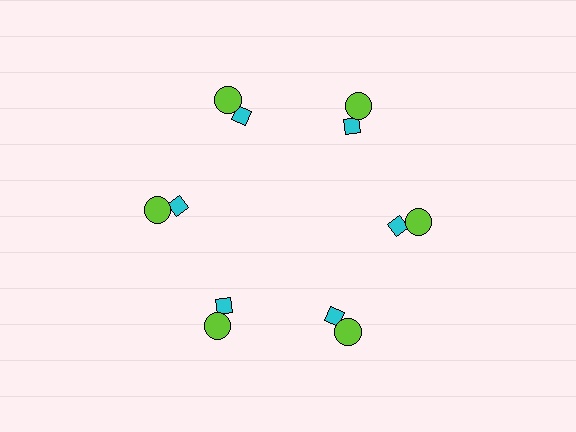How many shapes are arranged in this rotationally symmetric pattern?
There are 12 shapes, arranged in 6 groups of 2.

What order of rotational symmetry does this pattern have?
This pattern has 6-fold rotational symmetry.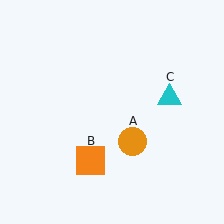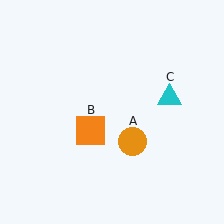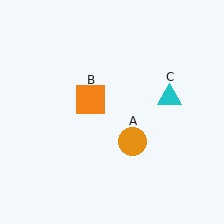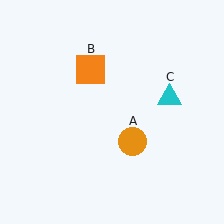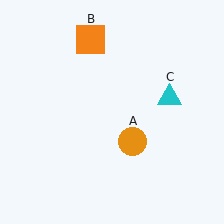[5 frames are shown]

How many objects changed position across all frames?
1 object changed position: orange square (object B).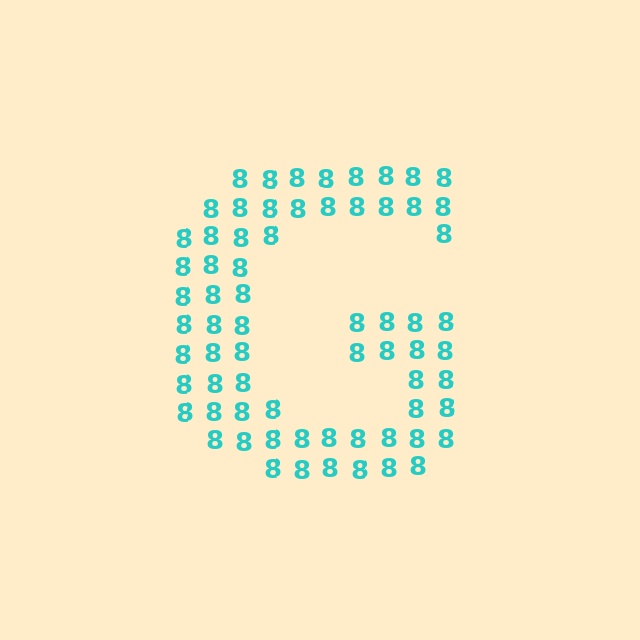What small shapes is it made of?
It is made of small digit 8's.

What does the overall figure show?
The overall figure shows the letter G.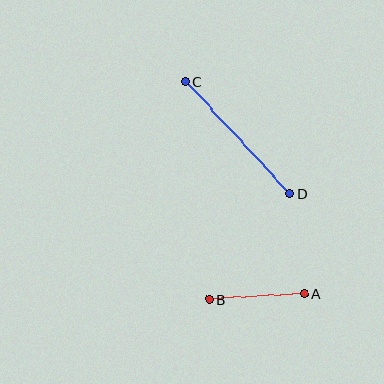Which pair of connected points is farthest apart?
Points C and D are farthest apart.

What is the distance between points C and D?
The distance is approximately 153 pixels.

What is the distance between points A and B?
The distance is approximately 95 pixels.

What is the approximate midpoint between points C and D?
The midpoint is at approximately (238, 138) pixels.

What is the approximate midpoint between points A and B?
The midpoint is at approximately (257, 296) pixels.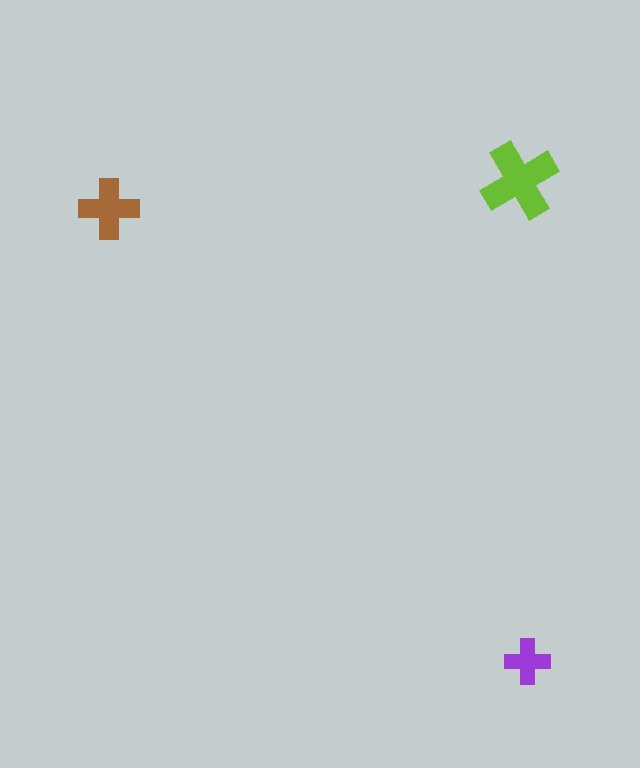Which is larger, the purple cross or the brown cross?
The brown one.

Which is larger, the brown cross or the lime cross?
The lime one.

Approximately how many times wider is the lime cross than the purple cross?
About 1.5 times wider.